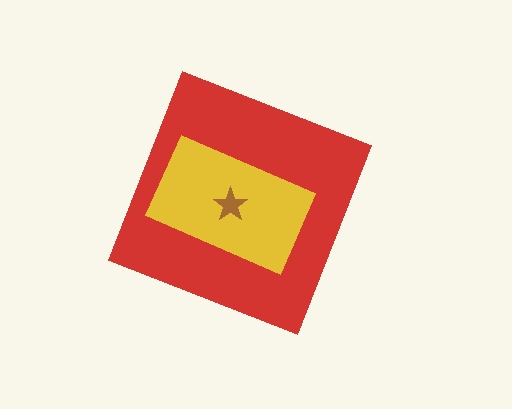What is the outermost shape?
The red diamond.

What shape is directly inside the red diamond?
The yellow rectangle.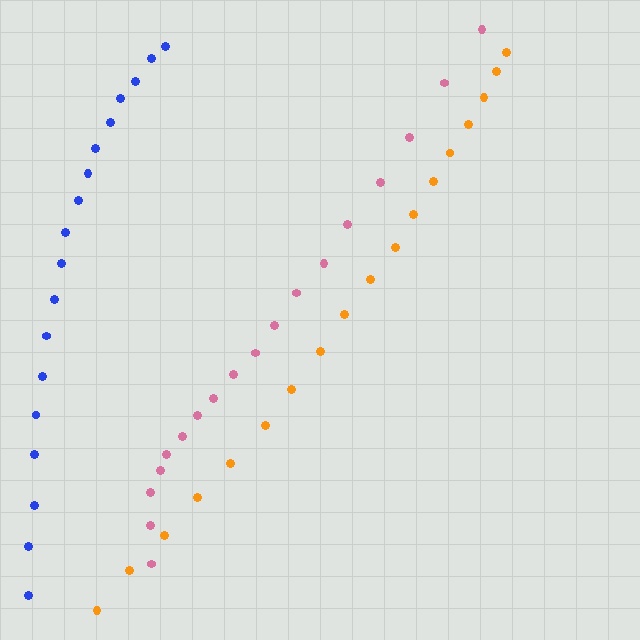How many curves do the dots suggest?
There are 3 distinct paths.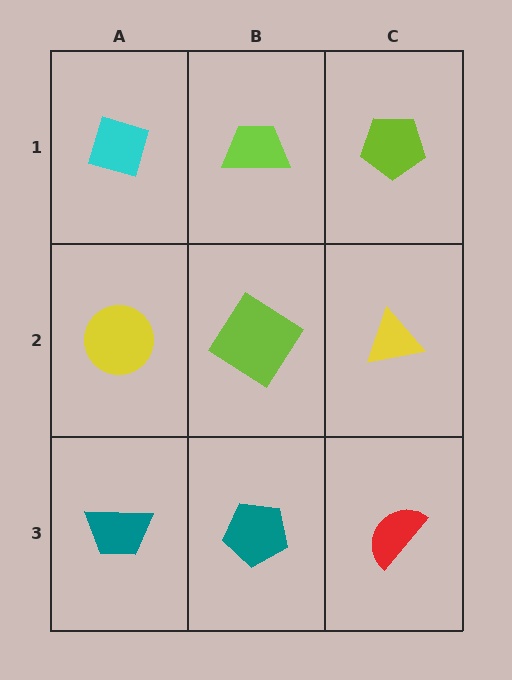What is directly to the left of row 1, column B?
A cyan diamond.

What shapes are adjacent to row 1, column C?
A yellow triangle (row 2, column C), a lime trapezoid (row 1, column B).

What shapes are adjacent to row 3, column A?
A yellow circle (row 2, column A), a teal pentagon (row 3, column B).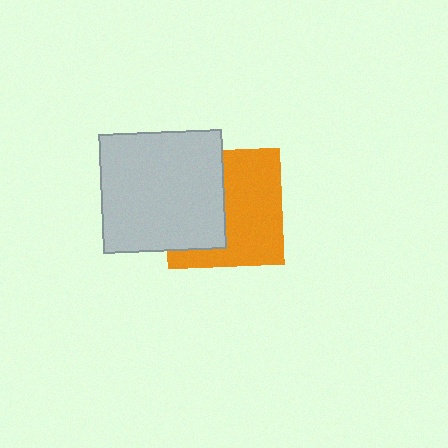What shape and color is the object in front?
The object in front is a light gray rectangle.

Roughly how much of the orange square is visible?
About half of it is visible (roughly 57%).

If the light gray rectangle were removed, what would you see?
You would see the complete orange square.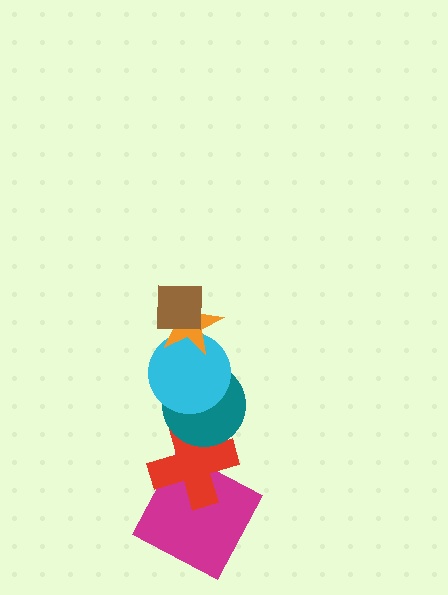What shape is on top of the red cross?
The teal circle is on top of the red cross.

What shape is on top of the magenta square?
The red cross is on top of the magenta square.